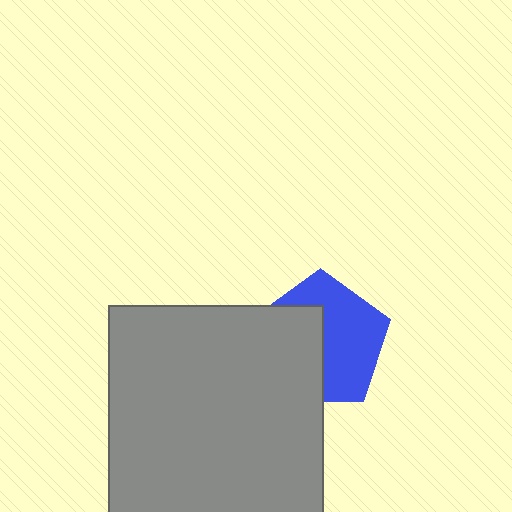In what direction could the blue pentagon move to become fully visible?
The blue pentagon could move right. That would shift it out from behind the gray rectangle entirely.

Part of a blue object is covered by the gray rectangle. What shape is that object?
It is a pentagon.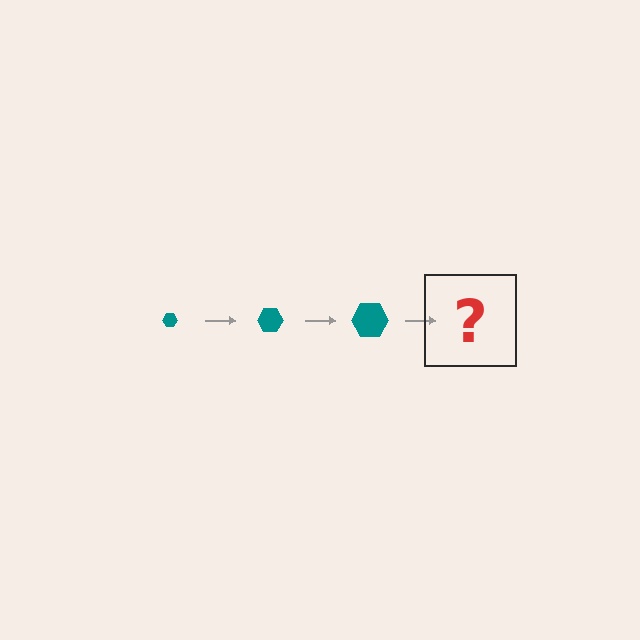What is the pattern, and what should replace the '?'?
The pattern is that the hexagon gets progressively larger each step. The '?' should be a teal hexagon, larger than the previous one.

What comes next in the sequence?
The next element should be a teal hexagon, larger than the previous one.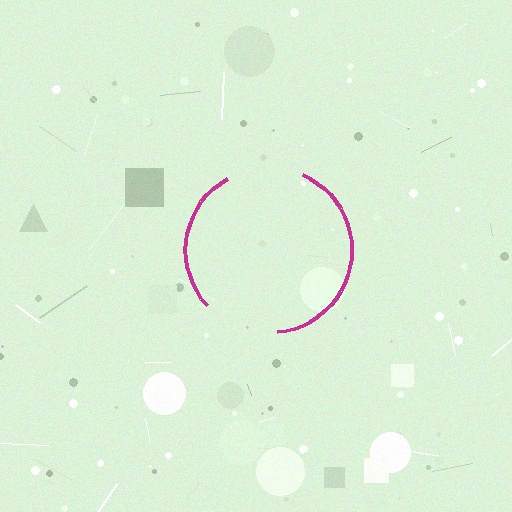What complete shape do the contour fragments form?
The contour fragments form a circle.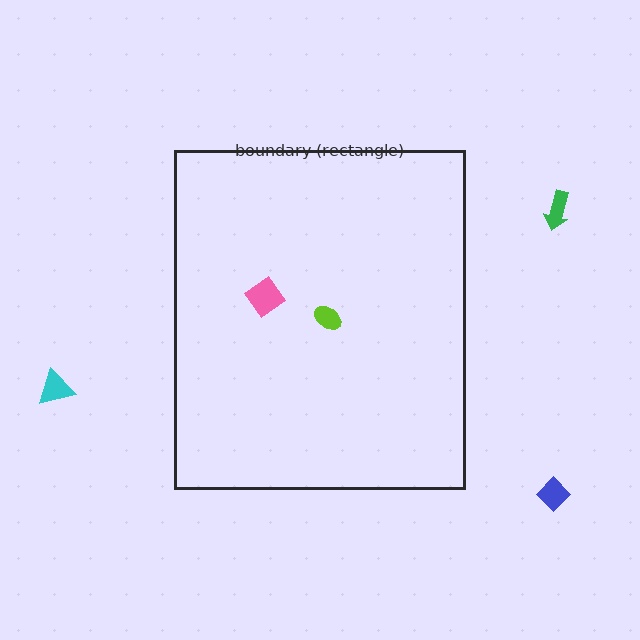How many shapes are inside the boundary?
2 inside, 3 outside.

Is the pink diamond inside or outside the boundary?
Inside.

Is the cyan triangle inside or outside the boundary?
Outside.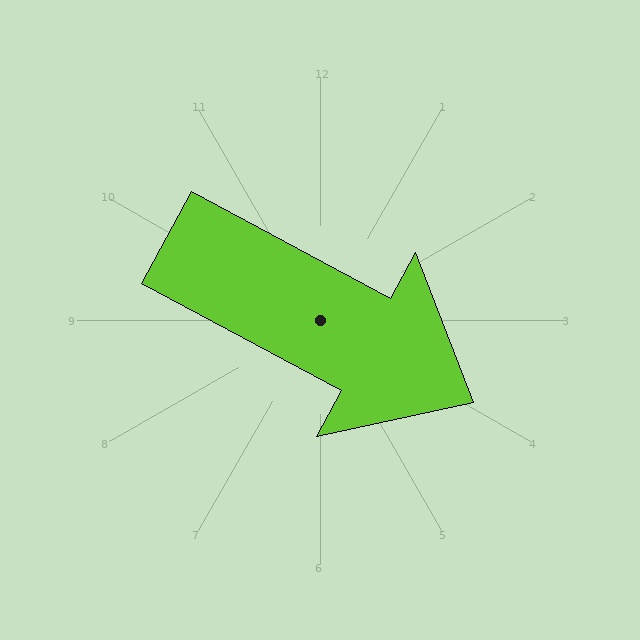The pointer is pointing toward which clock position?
Roughly 4 o'clock.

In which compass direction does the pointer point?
Southeast.